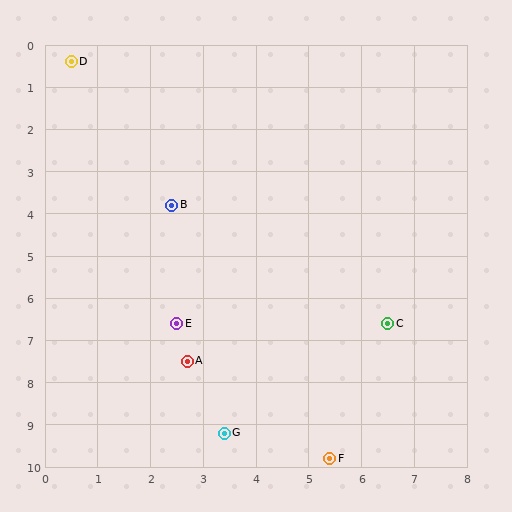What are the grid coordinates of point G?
Point G is at approximately (3.4, 9.2).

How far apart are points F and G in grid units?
Points F and G are about 2.1 grid units apart.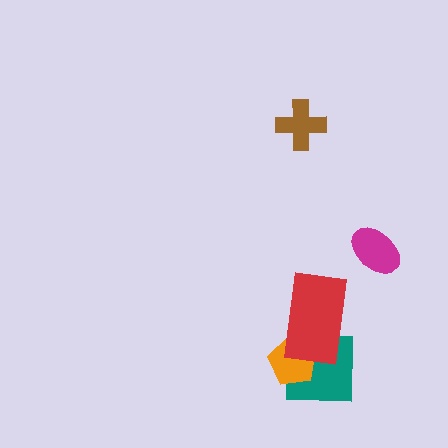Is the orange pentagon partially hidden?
Yes, it is partially covered by another shape.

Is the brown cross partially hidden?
No, no other shape covers it.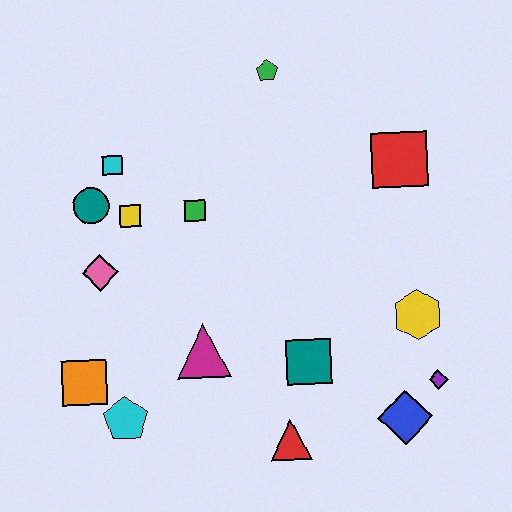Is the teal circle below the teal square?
No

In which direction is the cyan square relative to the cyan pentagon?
The cyan square is above the cyan pentagon.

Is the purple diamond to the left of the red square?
No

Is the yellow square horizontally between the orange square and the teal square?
Yes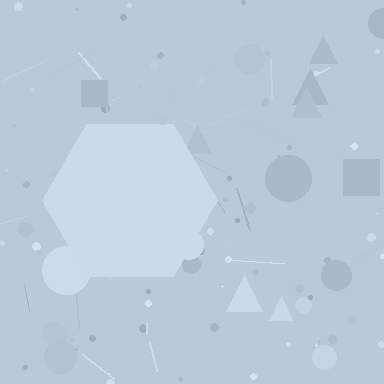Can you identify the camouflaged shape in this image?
The camouflaged shape is a hexagon.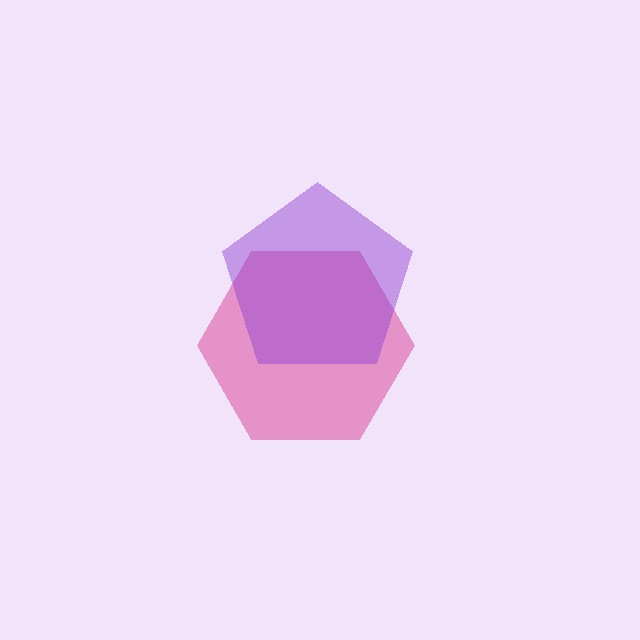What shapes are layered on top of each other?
The layered shapes are: a pink hexagon, a purple pentagon.